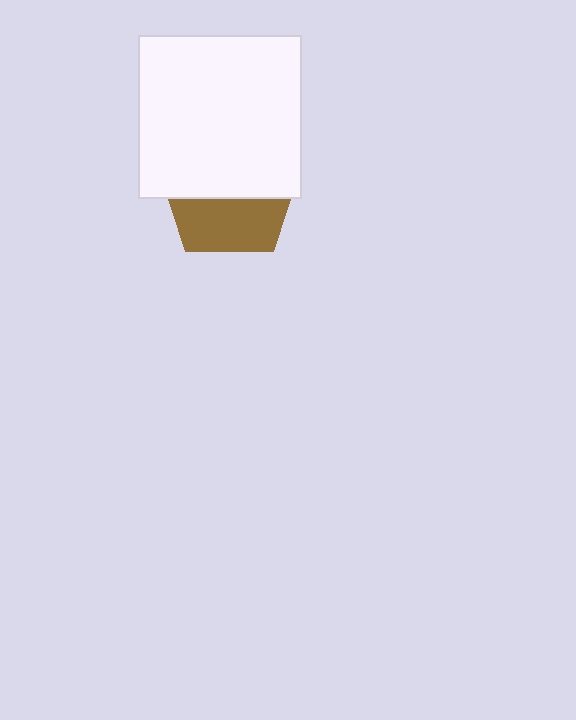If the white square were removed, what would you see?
You would see the complete brown pentagon.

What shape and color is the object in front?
The object in front is a white square.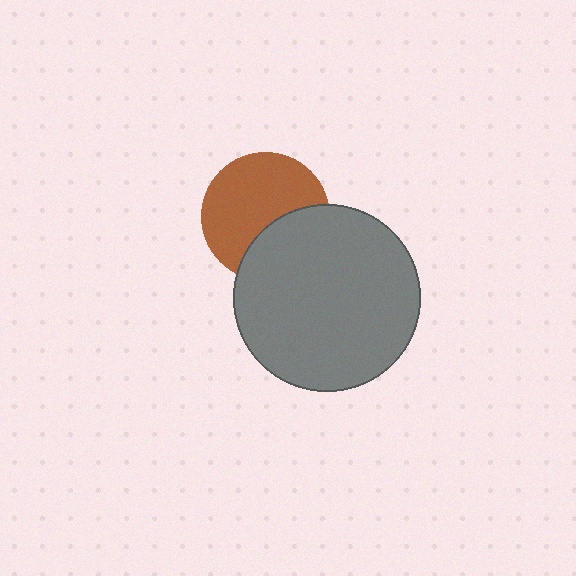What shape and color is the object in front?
The object in front is a gray circle.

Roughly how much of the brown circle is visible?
About half of it is visible (roughly 65%).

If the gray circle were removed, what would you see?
You would see the complete brown circle.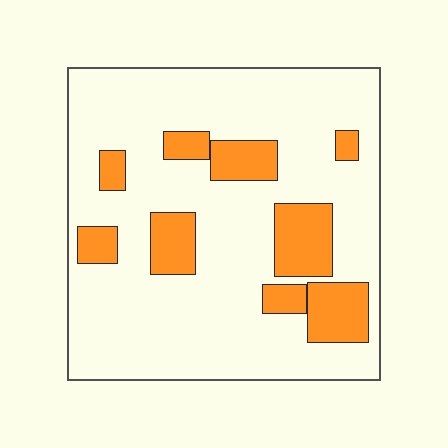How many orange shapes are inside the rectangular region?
9.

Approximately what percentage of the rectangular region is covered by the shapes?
Approximately 20%.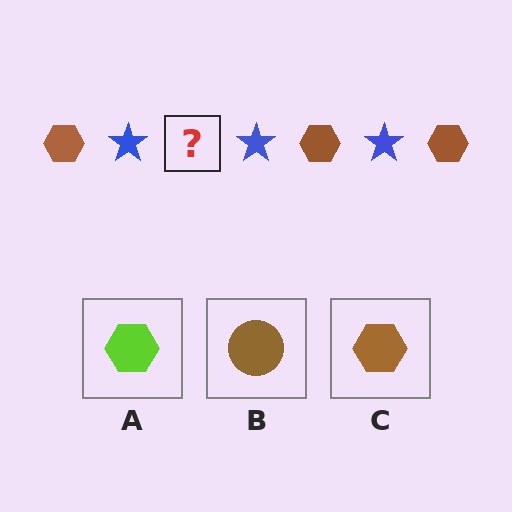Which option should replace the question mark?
Option C.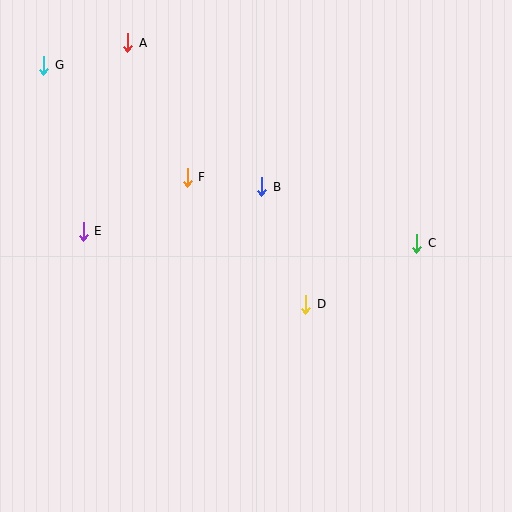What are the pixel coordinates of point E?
Point E is at (83, 231).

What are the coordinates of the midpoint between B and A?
The midpoint between B and A is at (195, 115).